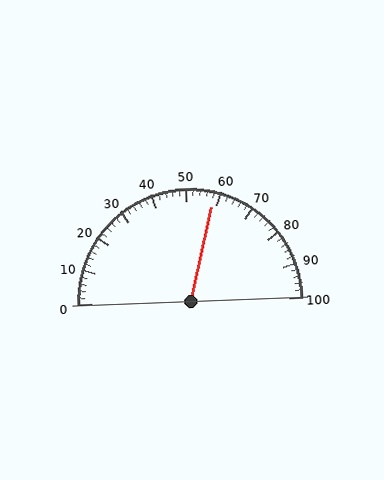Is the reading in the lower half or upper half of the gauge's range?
The reading is in the upper half of the range (0 to 100).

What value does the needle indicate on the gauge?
The needle indicates approximately 58.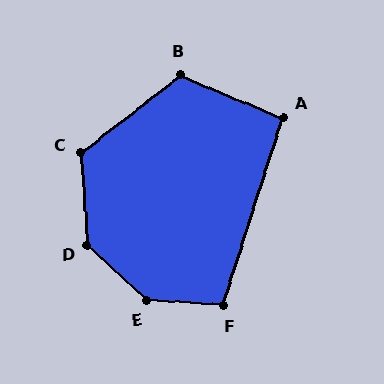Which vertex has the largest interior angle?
E, at approximately 141 degrees.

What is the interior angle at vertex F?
Approximately 104 degrees (obtuse).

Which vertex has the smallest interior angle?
A, at approximately 95 degrees.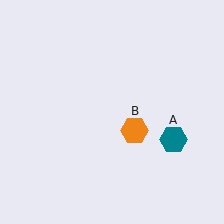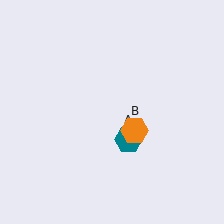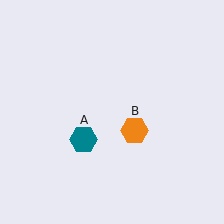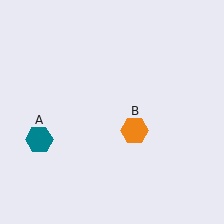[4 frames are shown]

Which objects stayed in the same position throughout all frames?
Orange hexagon (object B) remained stationary.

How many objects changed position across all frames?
1 object changed position: teal hexagon (object A).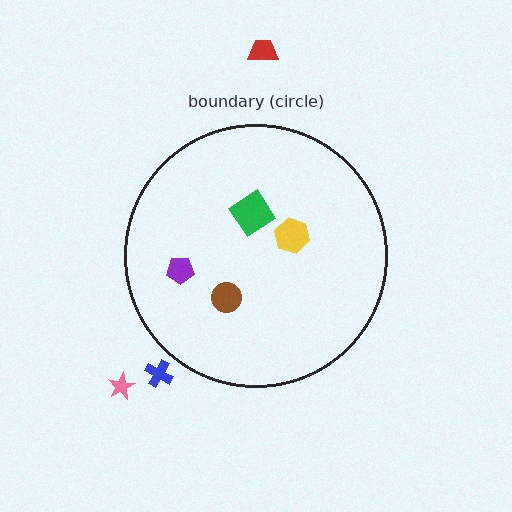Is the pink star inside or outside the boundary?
Outside.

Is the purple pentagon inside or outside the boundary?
Inside.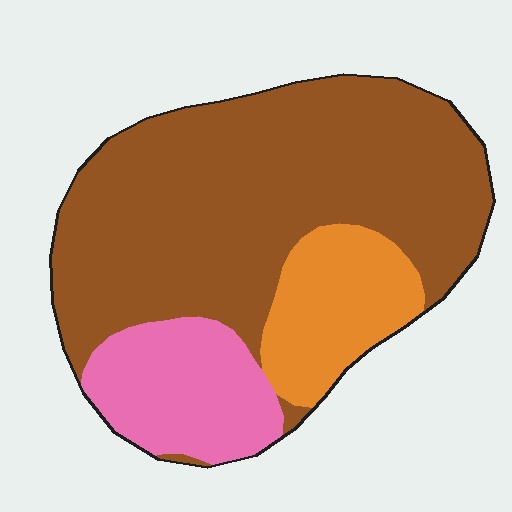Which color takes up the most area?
Brown, at roughly 65%.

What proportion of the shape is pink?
Pink covers 18% of the shape.